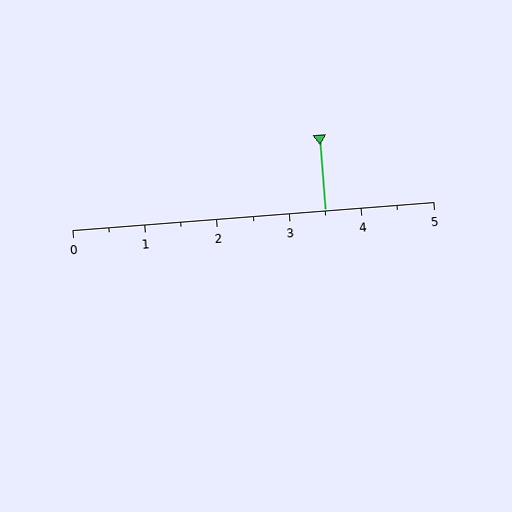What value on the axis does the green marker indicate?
The marker indicates approximately 3.5.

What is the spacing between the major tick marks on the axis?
The major ticks are spaced 1 apart.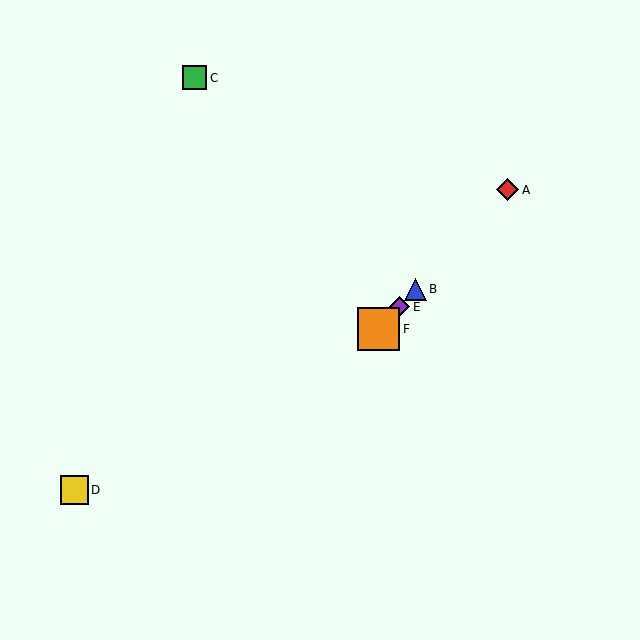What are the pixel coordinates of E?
Object E is at (399, 307).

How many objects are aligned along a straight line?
4 objects (A, B, E, F) are aligned along a straight line.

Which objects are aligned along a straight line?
Objects A, B, E, F are aligned along a straight line.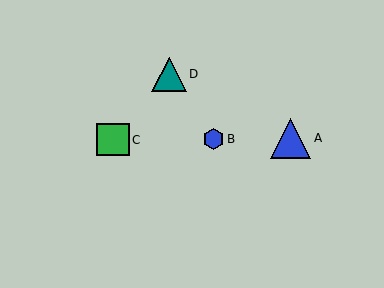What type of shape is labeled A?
Shape A is a blue triangle.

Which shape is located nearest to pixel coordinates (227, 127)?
The blue hexagon (labeled B) at (213, 139) is nearest to that location.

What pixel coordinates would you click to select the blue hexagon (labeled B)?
Click at (213, 139) to select the blue hexagon B.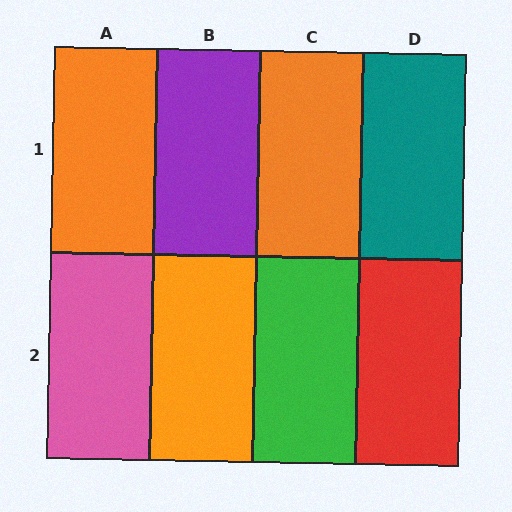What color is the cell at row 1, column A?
Orange.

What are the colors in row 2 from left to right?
Pink, orange, green, red.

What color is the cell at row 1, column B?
Purple.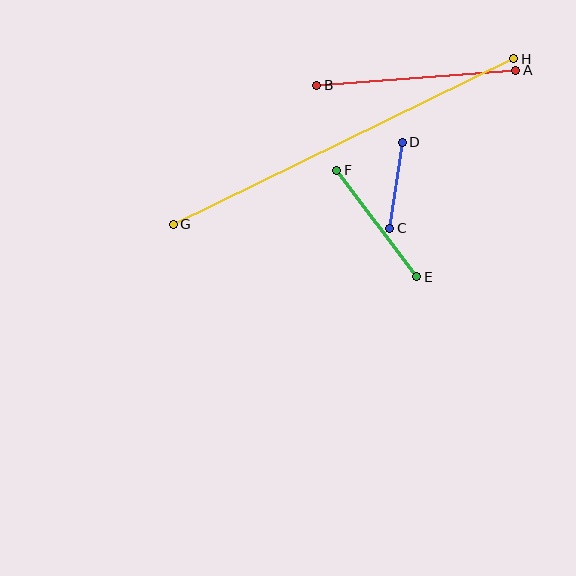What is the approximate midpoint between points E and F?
The midpoint is at approximately (377, 223) pixels.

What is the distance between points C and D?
The distance is approximately 87 pixels.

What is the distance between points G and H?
The distance is approximately 379 pixels.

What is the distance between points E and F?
The distance is approximately 133 pixels.